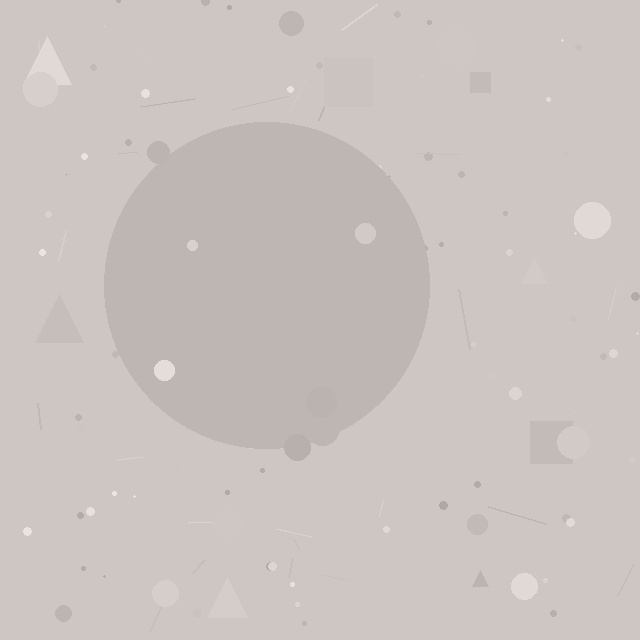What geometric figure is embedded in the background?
A circle is embedded in the background.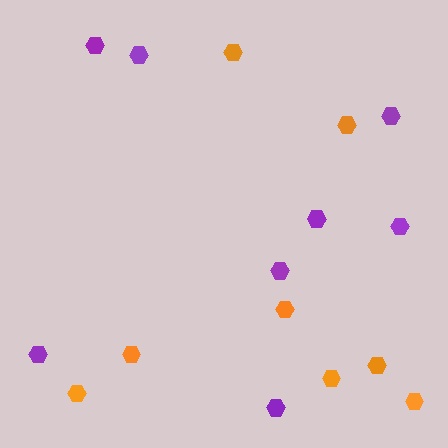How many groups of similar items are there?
There are 2 groups: one group of purple hexagons (8) and one group of orange hexagons (8).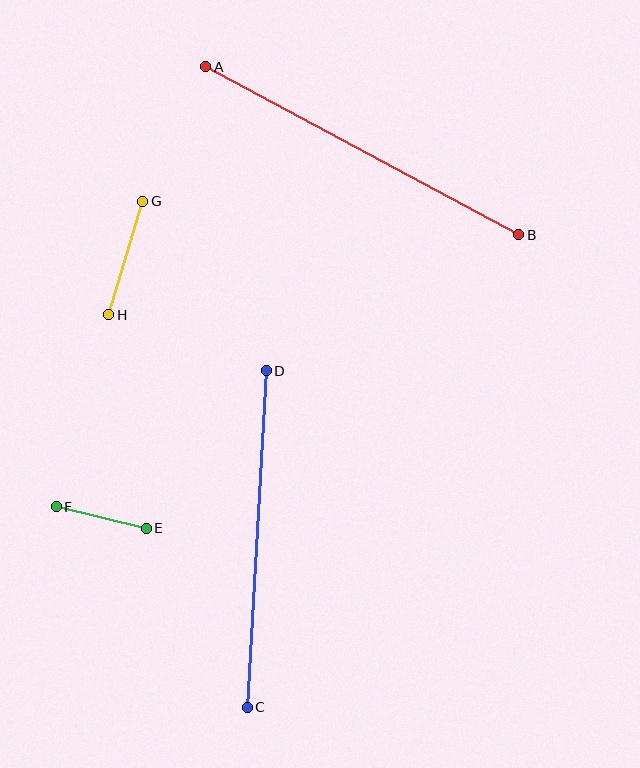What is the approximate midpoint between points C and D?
The midpoint is at approximately (257, 539) pixels.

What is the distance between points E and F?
The distance is approximately 93 pixels.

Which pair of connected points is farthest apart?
Points A and B are farthest apart.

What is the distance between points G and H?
The distance is approximately 119 pixels.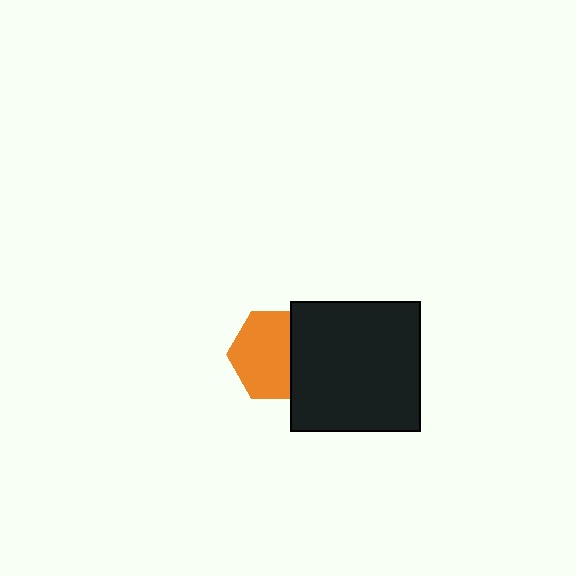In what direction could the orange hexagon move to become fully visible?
The orange hexagon could move left. That would shift it out from behind the black square entirely.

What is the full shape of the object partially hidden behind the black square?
The partially hidden object is an orange hexagon.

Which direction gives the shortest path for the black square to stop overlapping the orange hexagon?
Moving right gives the shortest separation.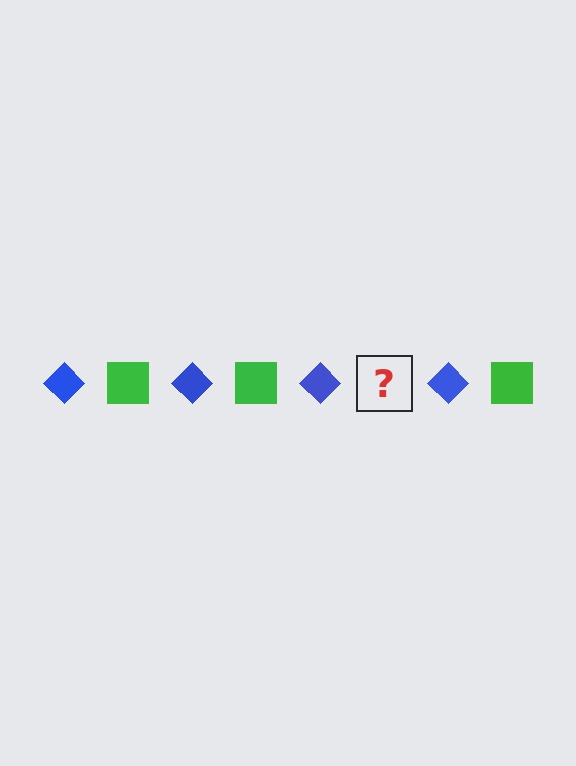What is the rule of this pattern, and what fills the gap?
The rule is that the pattern alternates between blue diamond and green square. The gap should be filled with a green square.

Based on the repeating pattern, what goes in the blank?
The blank should be a green square.